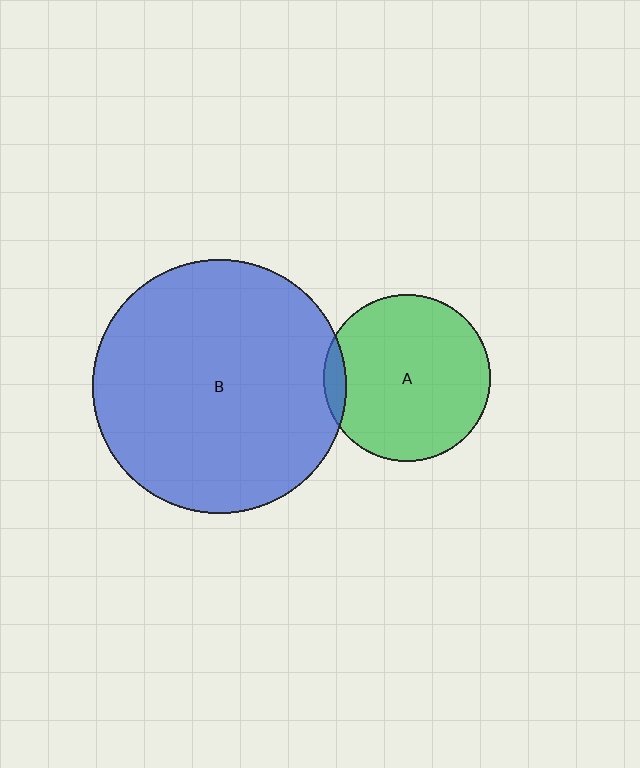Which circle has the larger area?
Circle B (blue).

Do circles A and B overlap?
Yes.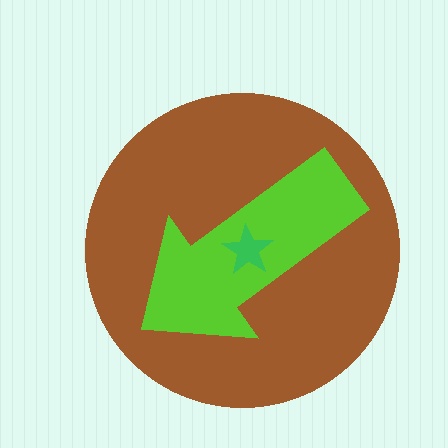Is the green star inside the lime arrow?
Yes.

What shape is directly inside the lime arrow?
The green star.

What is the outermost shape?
The brown circle.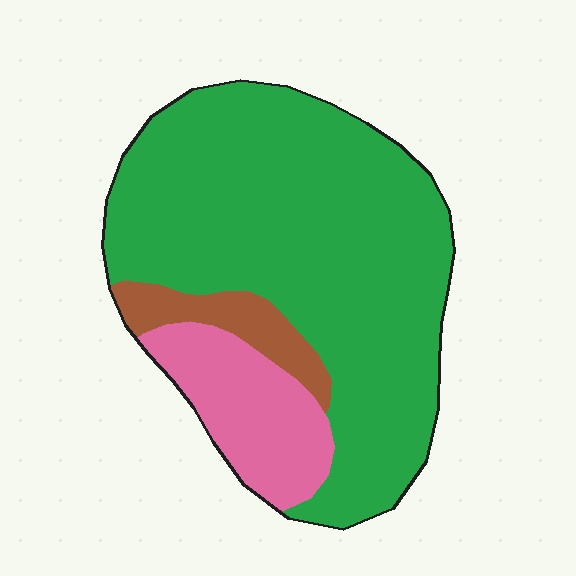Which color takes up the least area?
Brown, at roughly 10%.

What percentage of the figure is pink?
Pink takes up about one sixth (1/6) of the figure.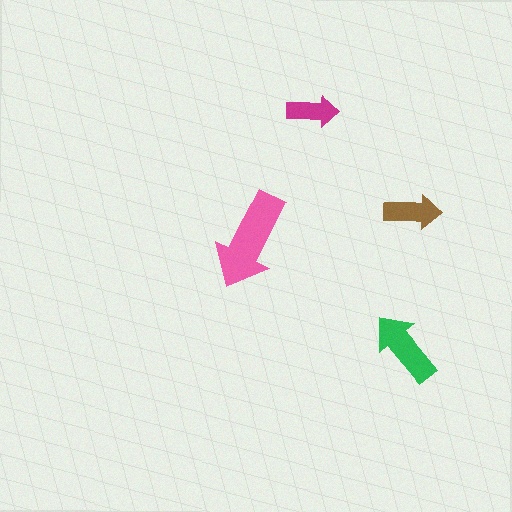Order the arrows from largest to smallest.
the pink one, the green one, the brown one, the magenta one.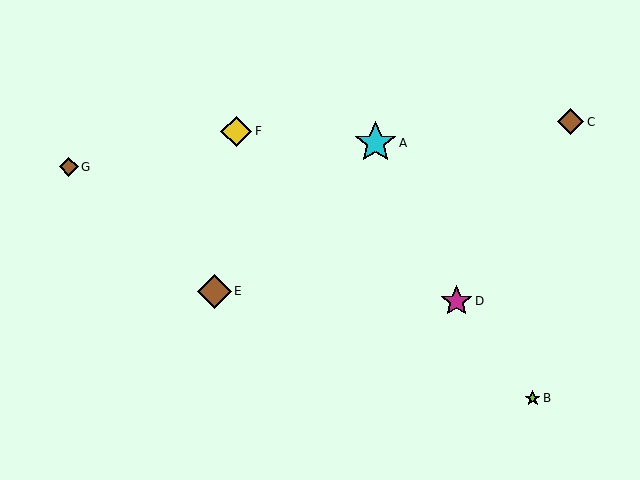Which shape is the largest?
The cyan star (labeled A) is the largest.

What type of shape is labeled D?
Shape D is a magenta star.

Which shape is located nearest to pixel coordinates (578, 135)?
The brown diamond (labeled C) at (570, 122) is nearest to that location.